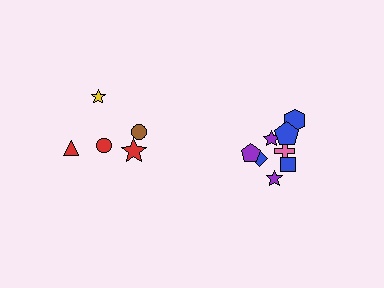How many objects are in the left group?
There are 5 objects.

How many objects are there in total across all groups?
There are 13 objects.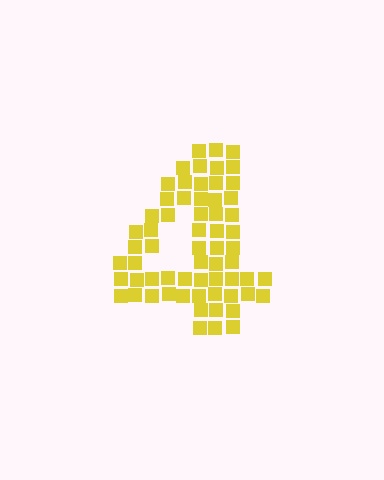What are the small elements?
The small elements are squares.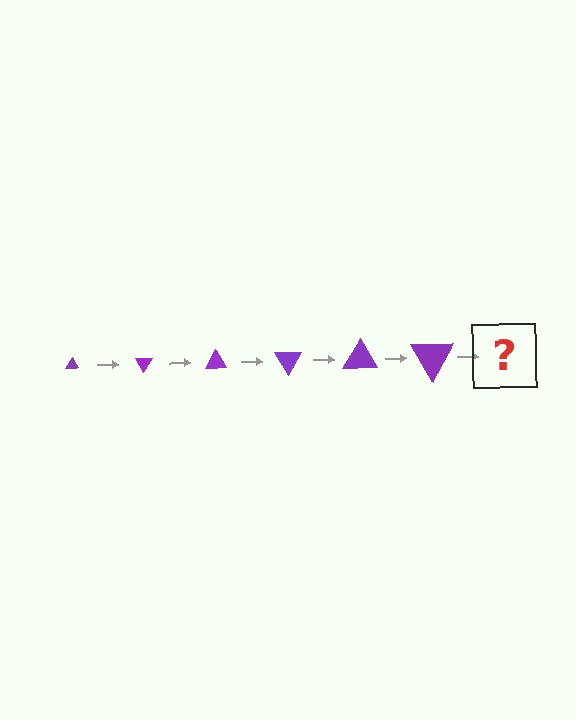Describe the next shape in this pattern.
It should be a triangle, larger than the previous one and rotated 360 degrees from the start.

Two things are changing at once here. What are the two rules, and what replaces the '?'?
The two rules are that the triangle grows larger each step and it rotates 60 degrees each step. The '?' should be a triangle, larger than the previous one and rotated 360 degrees from the start.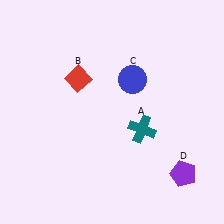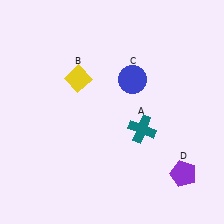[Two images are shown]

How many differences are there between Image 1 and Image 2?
There is 1 difference between the two images.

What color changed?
The diamond (B) changed from red in Image 1 to yellow in Image 2.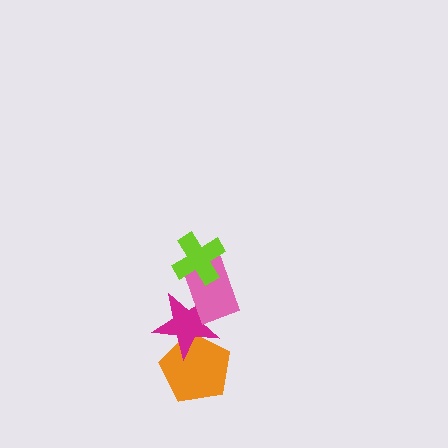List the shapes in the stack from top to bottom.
From top to bottom: the lime cross, the pink rectangle, the magenta star, the orange pentagon.